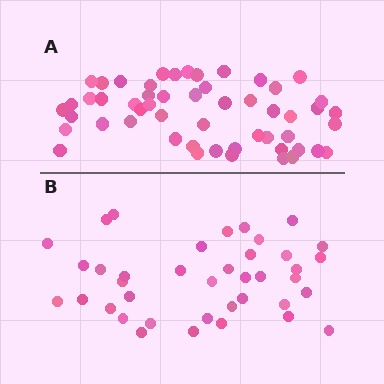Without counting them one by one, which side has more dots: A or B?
Region A (the top region) has more dots.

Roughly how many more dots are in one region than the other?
Region A has approximately 15 more dots than region B.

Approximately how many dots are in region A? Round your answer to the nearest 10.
About 50 dots. (The exact count is 53, which rounds to 50.)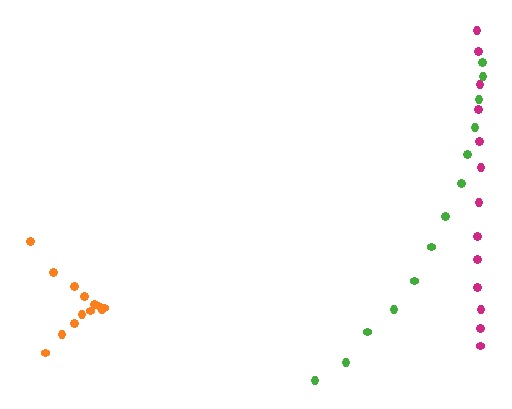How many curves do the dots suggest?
There are 3 distinct paths.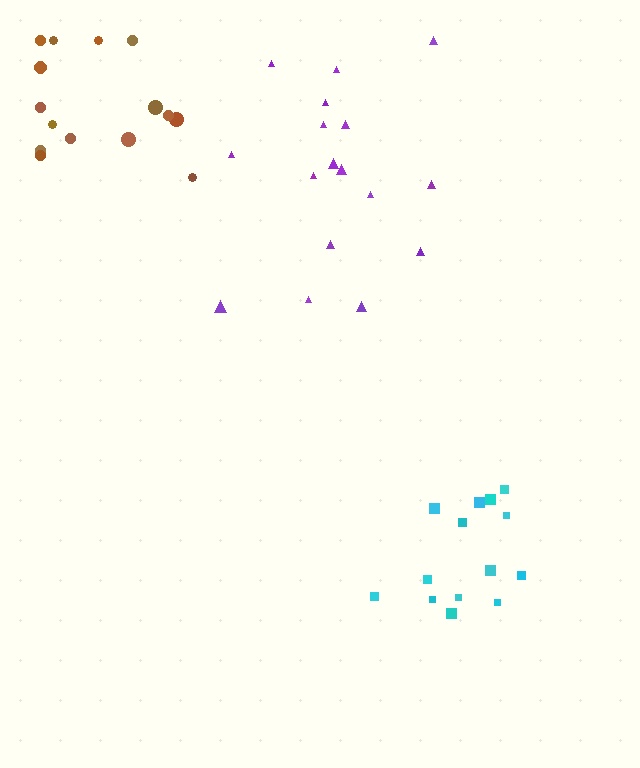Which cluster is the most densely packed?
Cyan.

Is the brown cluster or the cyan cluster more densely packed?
Cyan.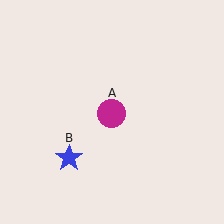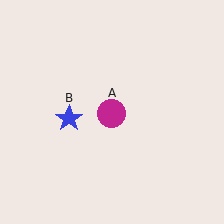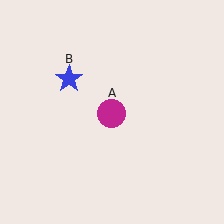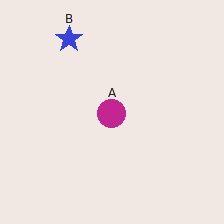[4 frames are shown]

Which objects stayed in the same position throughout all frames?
Magenta circle (object A) remained stationary.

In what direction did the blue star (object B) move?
The blue star (object B) moved up.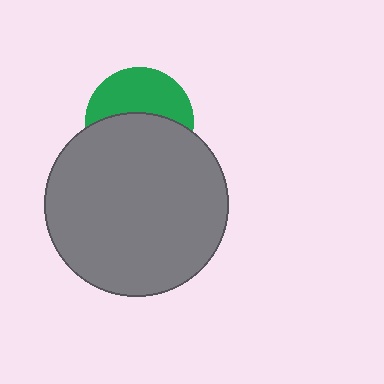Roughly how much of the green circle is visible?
About half of it is visible (roughly 45%).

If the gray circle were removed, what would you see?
You would see the complete green circle.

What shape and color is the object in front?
The object in front is a gray circle.